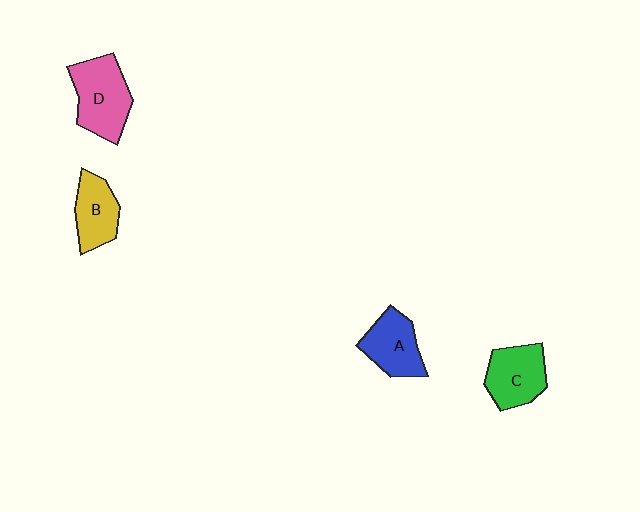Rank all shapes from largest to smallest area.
From largest to smallest: D (pink), C (green), A (blue), B (yellow).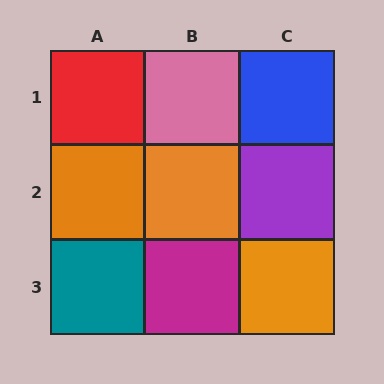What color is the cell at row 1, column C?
Blue.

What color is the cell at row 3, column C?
Orange.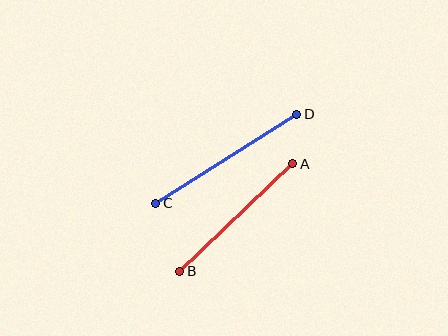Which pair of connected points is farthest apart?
Points C and D are farthest apart.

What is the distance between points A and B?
The distance is approximately 156 pixels.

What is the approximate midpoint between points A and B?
The midpoint is at approximately (236, 217) pixels.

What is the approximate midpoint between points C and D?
The midpoint is at approximately (226, 159) pixels.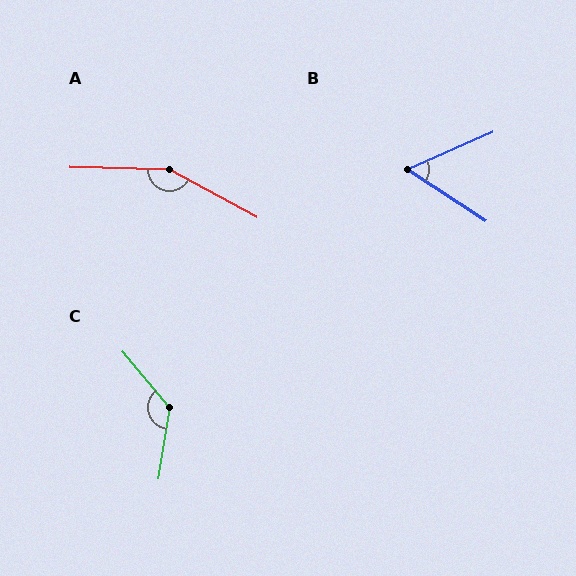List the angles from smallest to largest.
B (57°), C (132°), A (153°).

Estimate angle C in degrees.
Approximately 132 degrees.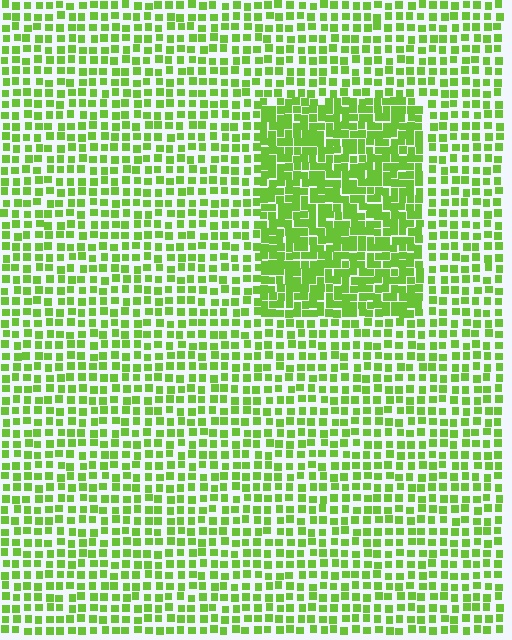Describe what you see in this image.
The image contains small lime elements arranged at two different densities. A rectangle-shaped region is visible where the elements are more densely packed than the surrounding area.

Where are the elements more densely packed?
The elements are more densely packed inside the rectangle boundary.